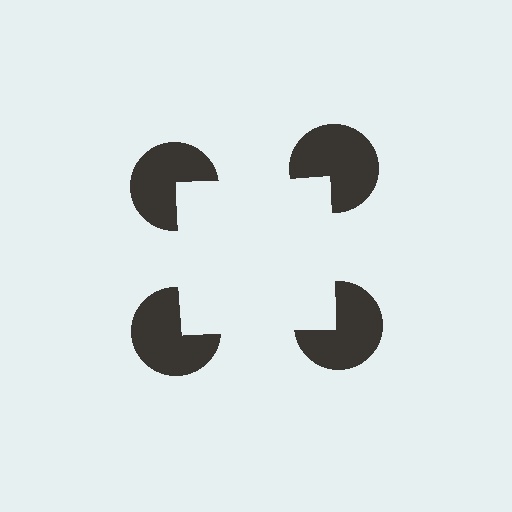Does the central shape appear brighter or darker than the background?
It typically appears slightly brighter than the background, even though no actual brightness change is drawn.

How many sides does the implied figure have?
4 sides.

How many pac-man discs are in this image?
There are 4 — one at each vertex of the illusory square.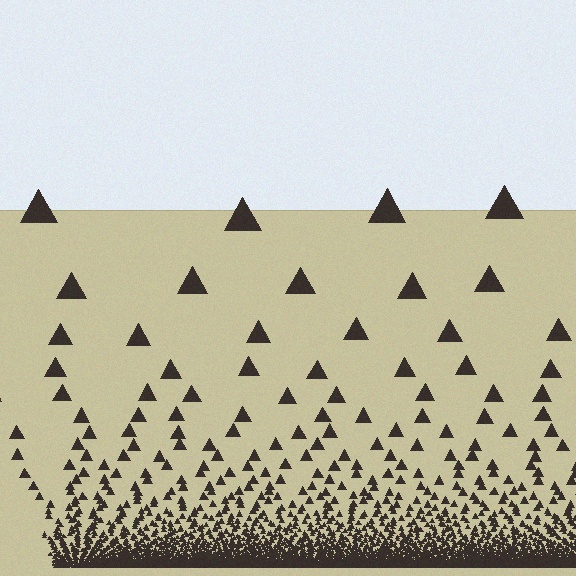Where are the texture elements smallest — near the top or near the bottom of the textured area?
Near the bottom.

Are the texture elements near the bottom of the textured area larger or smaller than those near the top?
Smaller. The gradient is inverted — elements near the bottom are smaller and denser.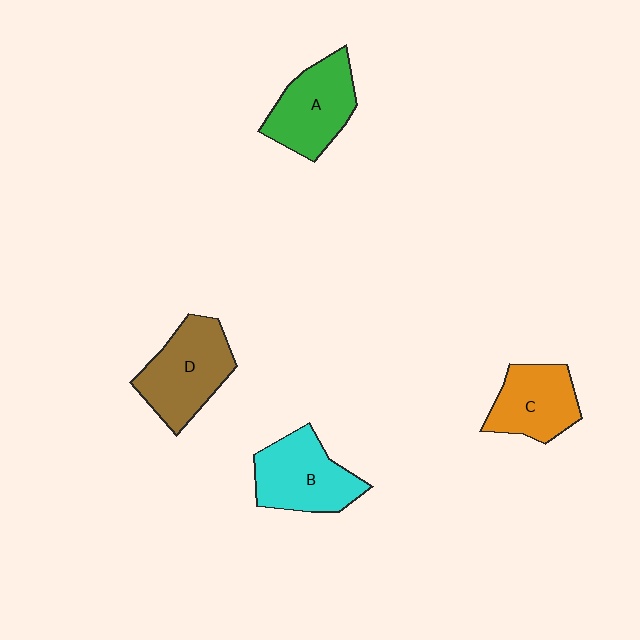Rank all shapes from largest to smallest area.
From largest to smallest: D (brown), B (cyan), A (green), C (orange).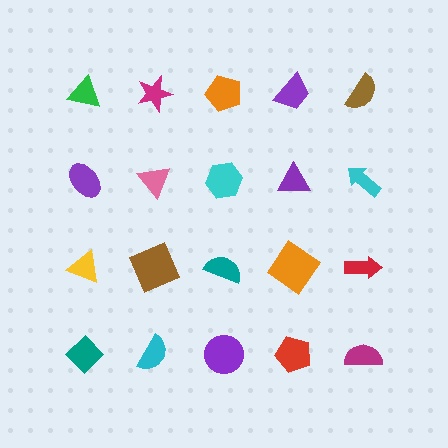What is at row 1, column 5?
A brown semicircle.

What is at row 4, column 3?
A purple circle.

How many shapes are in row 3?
5 shapes.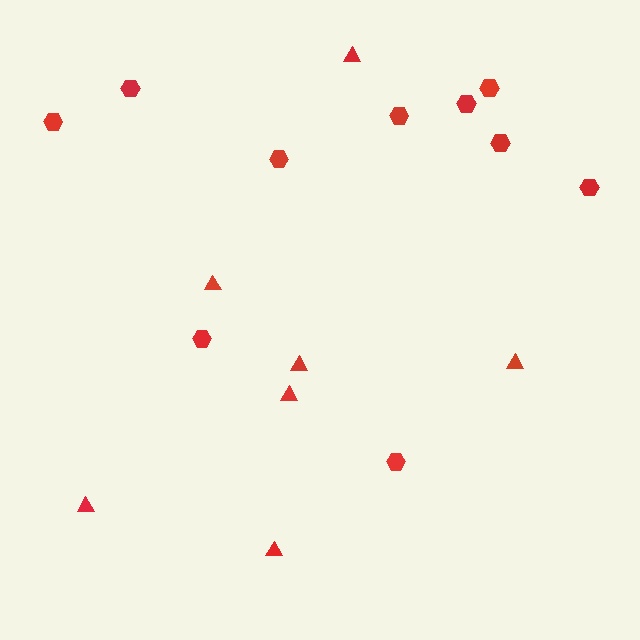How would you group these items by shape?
There are 2 groups: one group of hexagons (10) and one group of triangles (7).